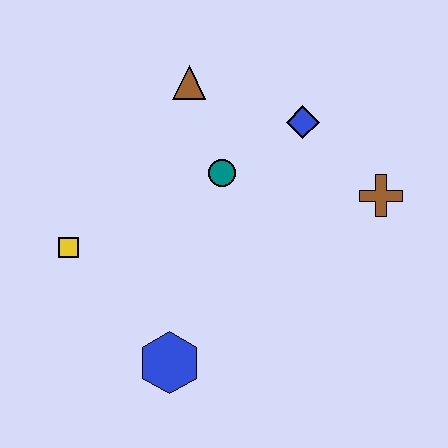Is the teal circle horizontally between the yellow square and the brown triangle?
No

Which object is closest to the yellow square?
The blue hexagon is closest to the yellow square.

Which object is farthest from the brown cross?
The yellow square is farthest from the brown cross.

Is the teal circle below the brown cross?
No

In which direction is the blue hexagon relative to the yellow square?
The blue hexagon is below the yellow square.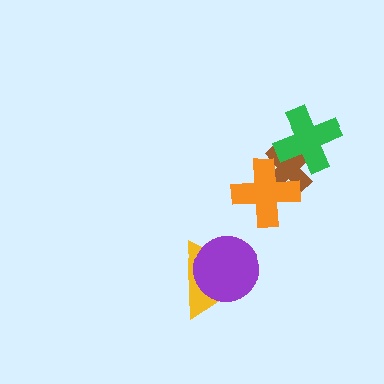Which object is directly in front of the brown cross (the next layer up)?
The green cross is directly in front of the brown cross.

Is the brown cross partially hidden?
Yes, it is partially covered by another shape.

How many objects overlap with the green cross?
1 object overlaps with the green cross.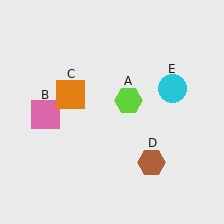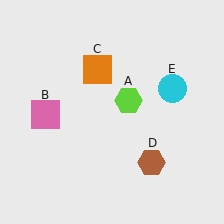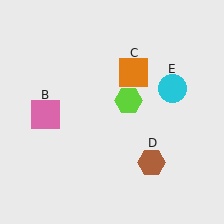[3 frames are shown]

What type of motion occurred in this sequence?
The orange square (object C) rotated clockwise around the center of the scene.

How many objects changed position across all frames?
1 object changed position: orange square (object C).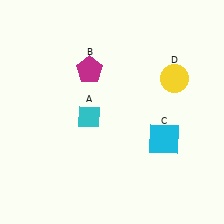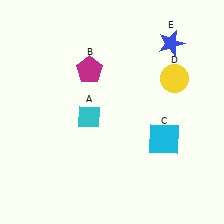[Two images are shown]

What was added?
A blue star (E) was added in Image 2.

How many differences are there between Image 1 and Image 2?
There is 1 difference between the two images.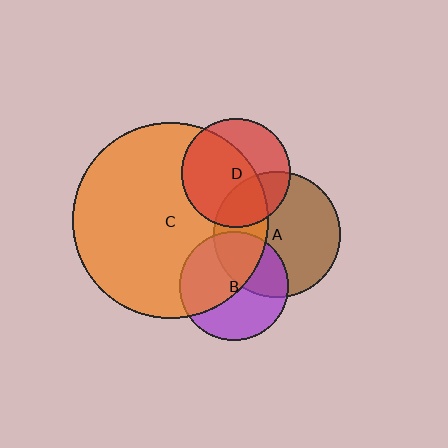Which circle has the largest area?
Circle C (orange).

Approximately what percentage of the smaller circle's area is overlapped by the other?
Approximately 50%.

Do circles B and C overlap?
Yes.